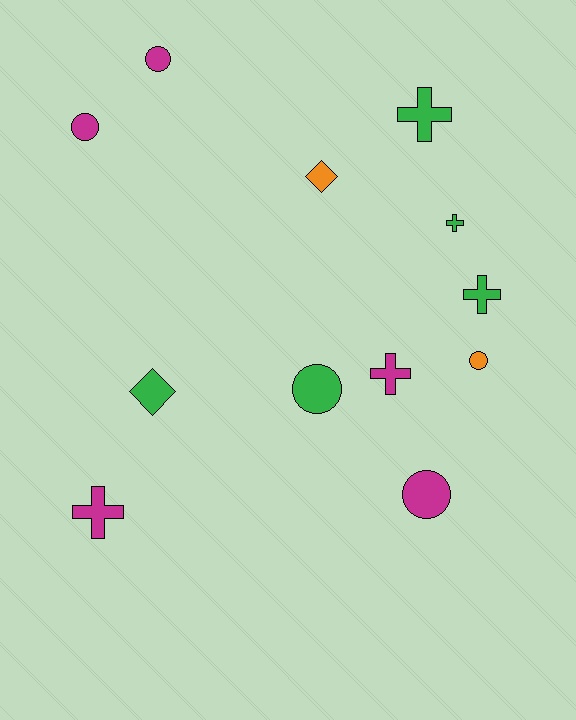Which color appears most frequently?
Magenta, with 5 objects.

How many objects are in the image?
There are 12 objects.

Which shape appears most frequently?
Cross, with 5 objects.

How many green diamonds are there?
There is 1 green diamond.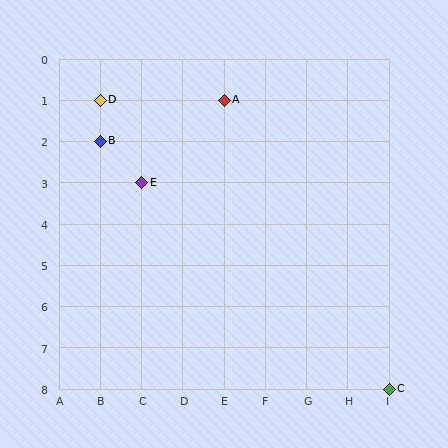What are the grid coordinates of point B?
Point B is at grid coordinates (B, 2).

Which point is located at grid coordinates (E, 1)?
Point A is at (E, 1).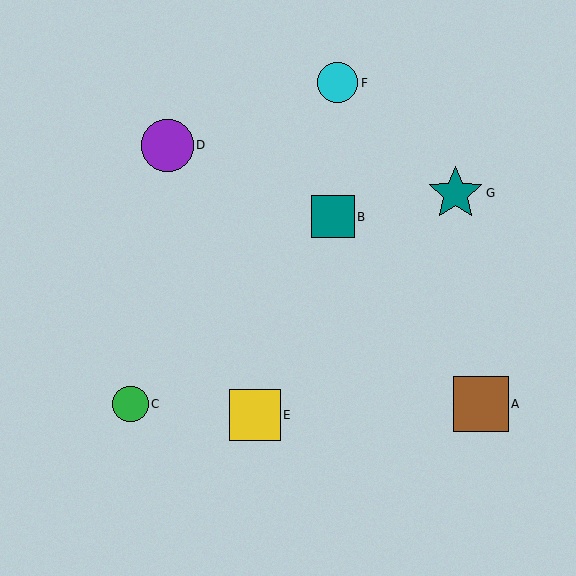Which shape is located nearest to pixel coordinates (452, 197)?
The teal star (labeled G) at (455, 193) is nearest to that location.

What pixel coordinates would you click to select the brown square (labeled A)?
Click at (481, 404) to select the brown square A.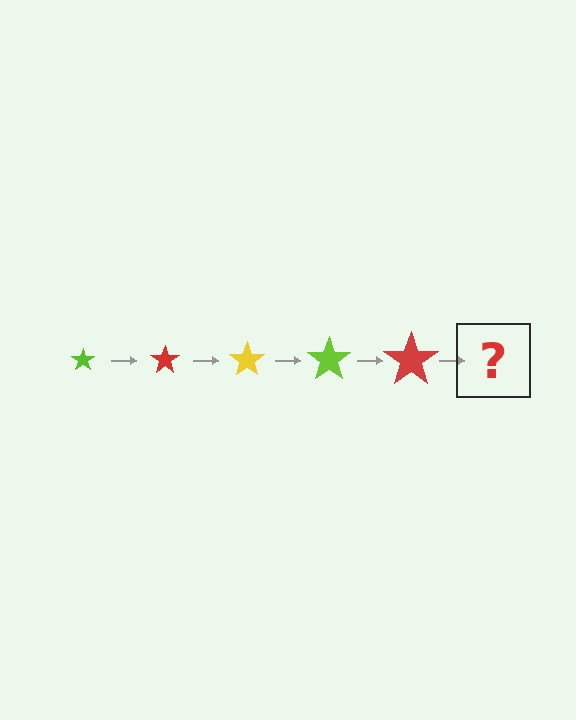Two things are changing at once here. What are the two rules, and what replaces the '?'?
The two rules are that the star grows larger each step and the color cycles through lime, red, and yellow. The '?' should be a yellow star, larger than the previous one.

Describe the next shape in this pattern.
It should be a yellow star, larger than the previous one.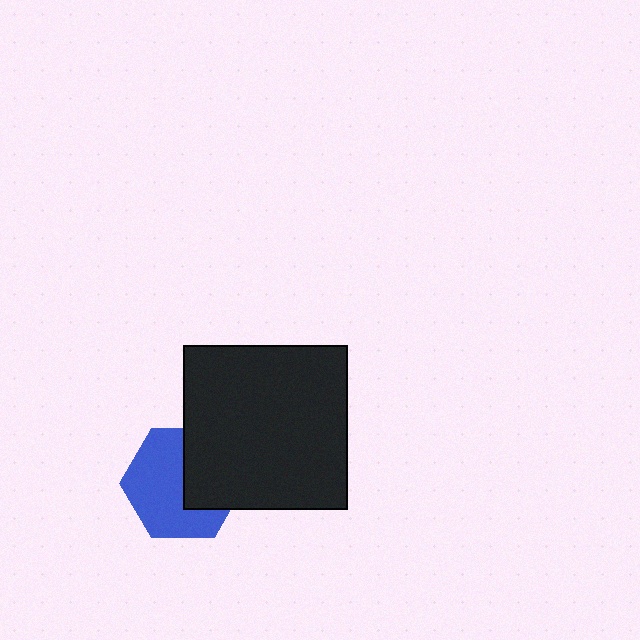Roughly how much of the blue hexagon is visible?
About half of it is visible (roughly 61%).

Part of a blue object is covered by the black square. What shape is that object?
It is a hexagon.